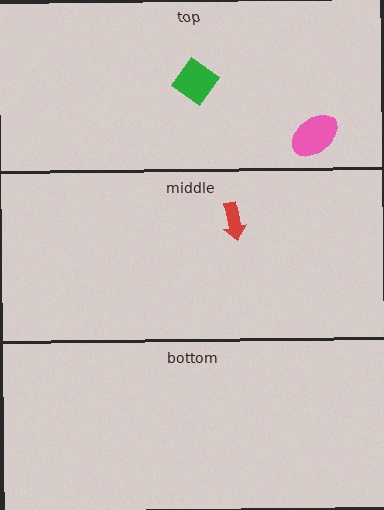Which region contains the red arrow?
The middle region.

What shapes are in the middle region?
The red arrow.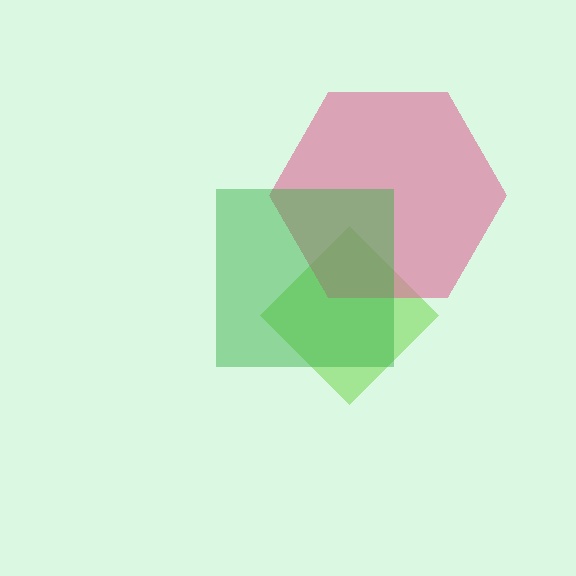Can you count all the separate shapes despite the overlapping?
Yes, there are 3 separate shapes.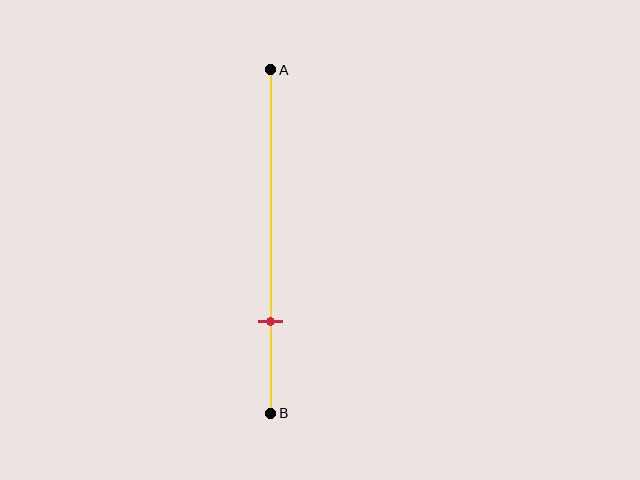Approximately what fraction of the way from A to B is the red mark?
The red mark is approximately 75% of the way from A to B.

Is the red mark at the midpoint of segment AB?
No, the mark is at about 75% from A, not at the 50% midpoint.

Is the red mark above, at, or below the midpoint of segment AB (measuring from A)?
The red mark is below the midpoint of segment AB.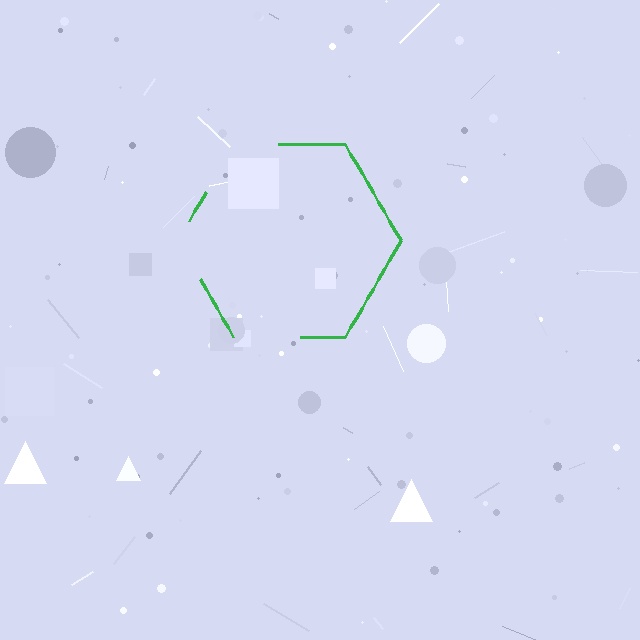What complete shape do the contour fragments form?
The contour fragments form a hexagon.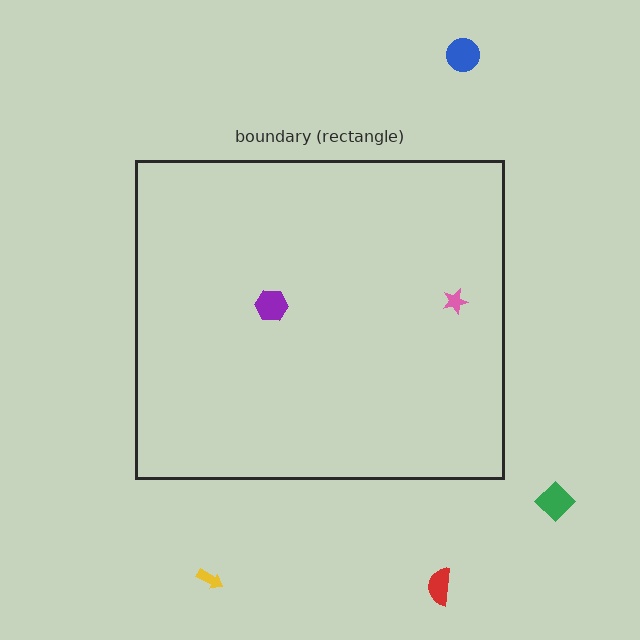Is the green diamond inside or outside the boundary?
Outside.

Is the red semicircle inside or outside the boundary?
Outside.